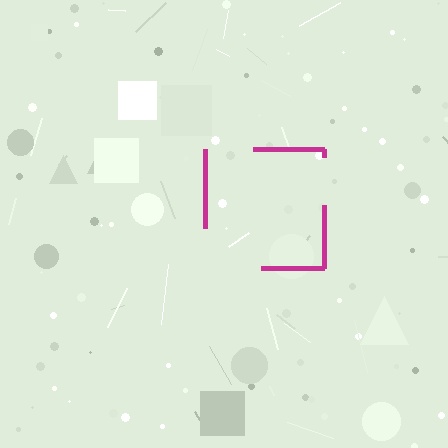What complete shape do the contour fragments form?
The contour fragments form a square.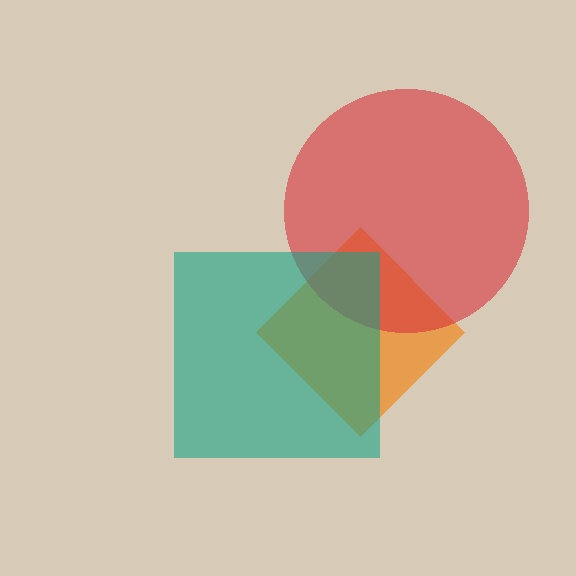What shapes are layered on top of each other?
The layered shapes are: an orange diamond, a red circle, a teal square.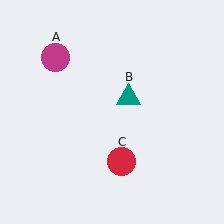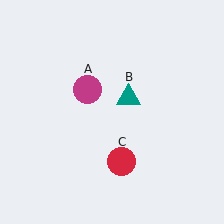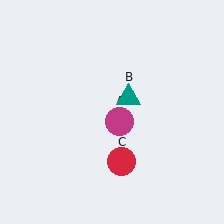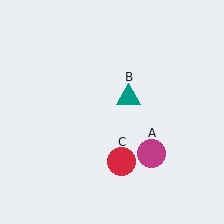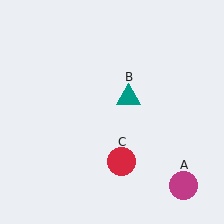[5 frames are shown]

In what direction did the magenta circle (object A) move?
The magenta circle (object A) moved down and to the right.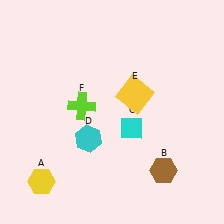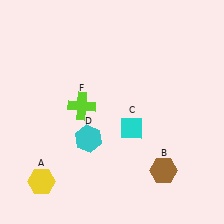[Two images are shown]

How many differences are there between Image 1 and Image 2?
There is 1 difference between the two images.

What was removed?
The yellow square (E) was removed in Image 2.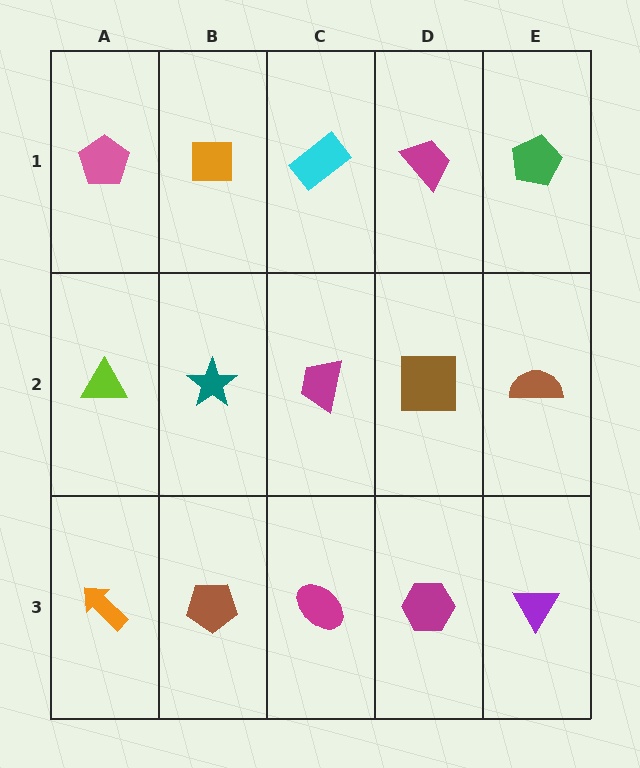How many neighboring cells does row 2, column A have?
3.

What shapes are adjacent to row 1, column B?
A teal star (row 2, column B), a pink pentagon (row 1, column A), a cyan rectangle (row 1, column C).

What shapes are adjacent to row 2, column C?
A cyan rectangle (row 1, column C), a magenta ellipse (row 3, column C), a teal star (row 2, column B), a brown square (row 2, column D).